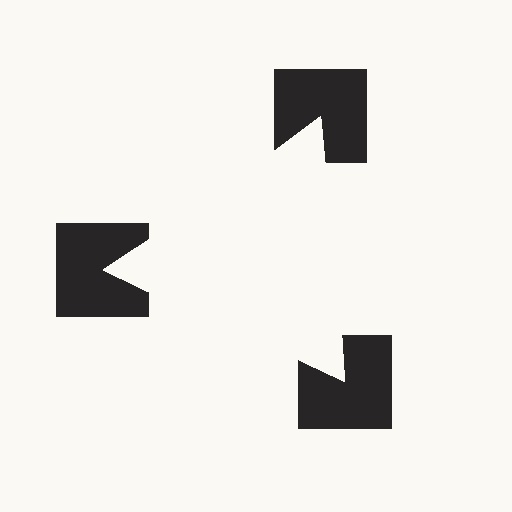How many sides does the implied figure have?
3 sides.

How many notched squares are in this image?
There are 3 — one at each vertex of the illusory triangle.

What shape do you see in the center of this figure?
An illusory triangle — its edges are inferred from the aligned wedge cuts in the notched squares, not physically drawn.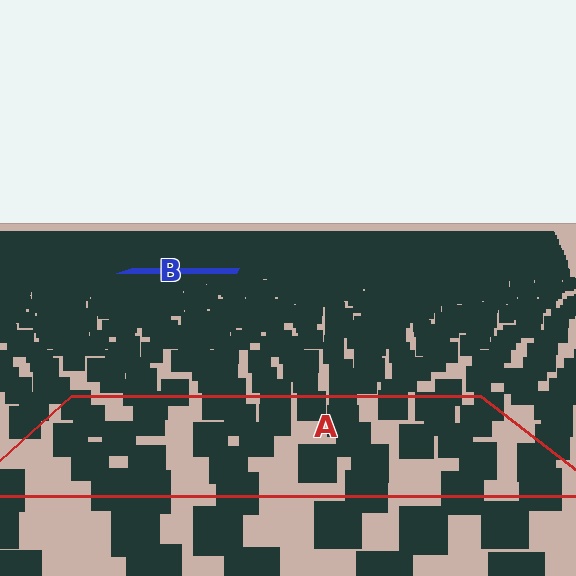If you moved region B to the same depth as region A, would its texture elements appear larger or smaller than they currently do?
They would appear larger. At a closer depth, the same texture elements are projected at a bigger on-screen size.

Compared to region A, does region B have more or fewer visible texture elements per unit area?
Region B has more texture elements per unit area — they are packed more densely because it is farther away.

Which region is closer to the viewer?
Region A is closer. The texture elements there are larger and more spread out.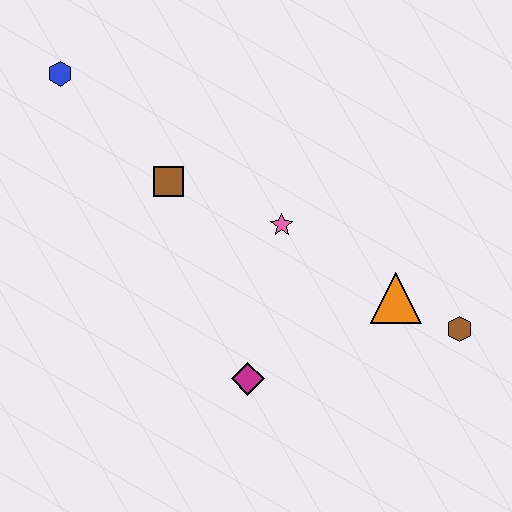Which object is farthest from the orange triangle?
The blue hexagon is farthest from the orange triangle.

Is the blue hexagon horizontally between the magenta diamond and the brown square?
No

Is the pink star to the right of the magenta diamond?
Yes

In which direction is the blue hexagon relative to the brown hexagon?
The blue hexagon is to the left of the brown hexagon.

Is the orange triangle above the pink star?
No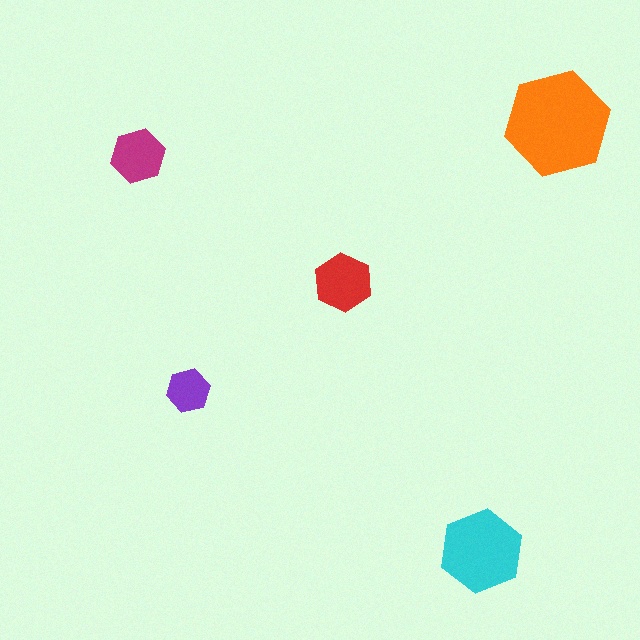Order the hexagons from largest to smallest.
the orange one, the cyan one, the red one, the magenta one, the purple one.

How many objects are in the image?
There are 5 objects in the image.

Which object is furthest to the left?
The magenta hexagon is leftmost.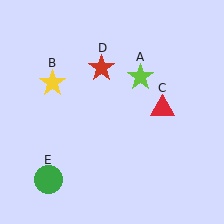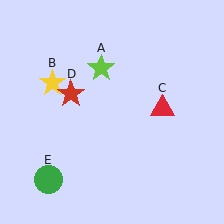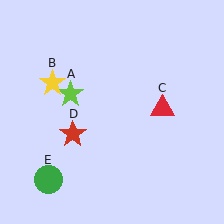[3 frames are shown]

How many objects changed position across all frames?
2 objects changed position: lime star (object A), red star (object D).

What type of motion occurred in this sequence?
The lime star (object A), red star (object D) rotated counterclockwise around the center of the scene.